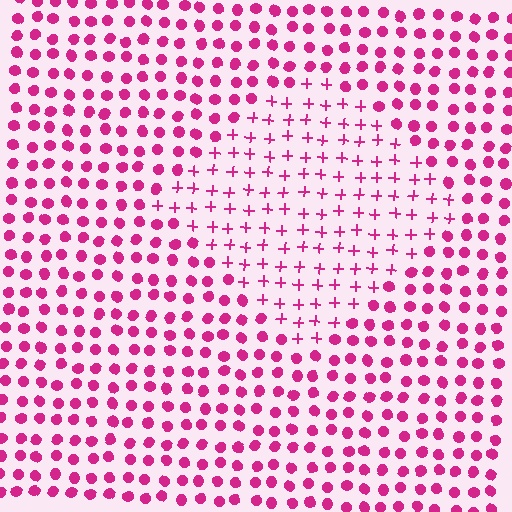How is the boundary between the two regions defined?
The boundary is defined by a change in element shape: plus signs inside vs. circles outside. All elements share the same color and spacing.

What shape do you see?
I see a diamond.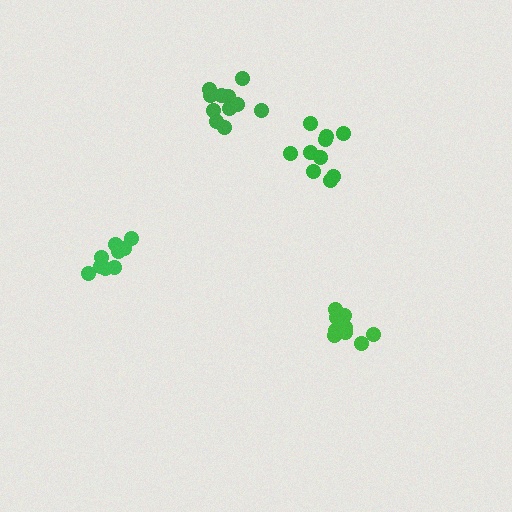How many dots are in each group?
Group 1: 11 dots, Group 2: 9 dots, Group 3: 10 dots, Group 4: 9 dots (39 total).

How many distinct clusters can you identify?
There are 4 distinct clusters.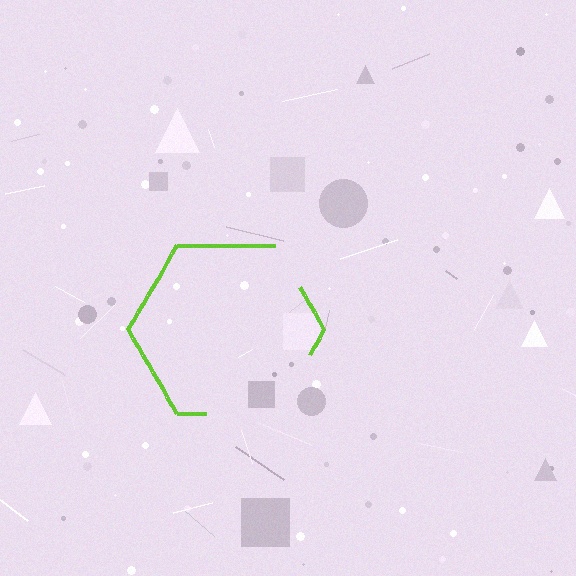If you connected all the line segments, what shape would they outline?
They would outline a hexagon.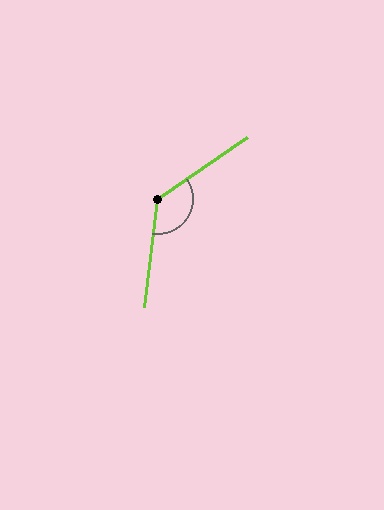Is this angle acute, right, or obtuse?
It is obtuse.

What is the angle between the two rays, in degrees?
Approximately 131 degrees.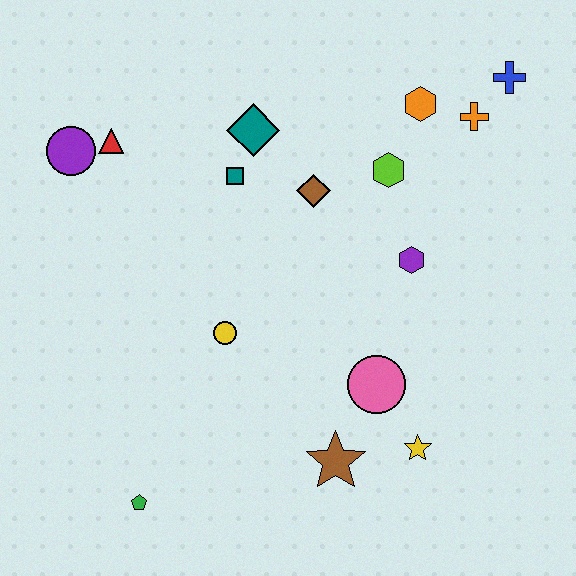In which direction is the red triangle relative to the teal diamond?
The red triangle is to the left of the teal diamond.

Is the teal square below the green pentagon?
No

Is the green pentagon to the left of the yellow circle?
Yes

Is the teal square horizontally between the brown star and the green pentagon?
Yes